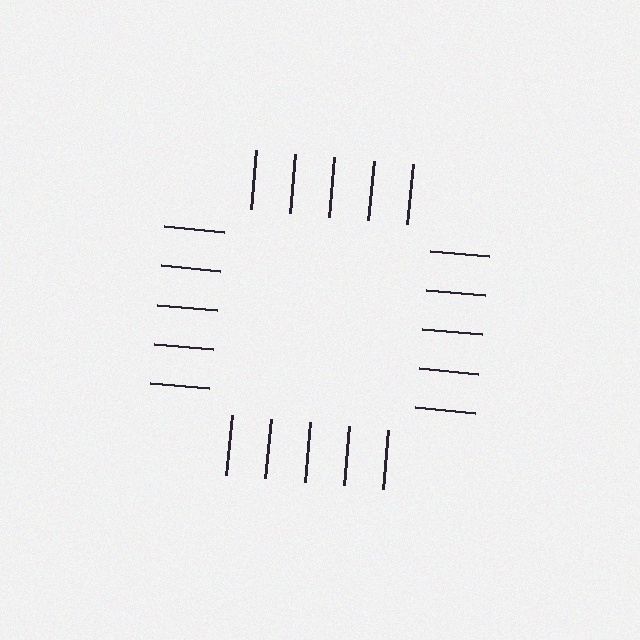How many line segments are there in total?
20 — 5 along each of the 4 edges.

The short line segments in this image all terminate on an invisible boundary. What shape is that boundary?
An illusory square — the line segments terminate on its edges but no continuous stroke is drawn.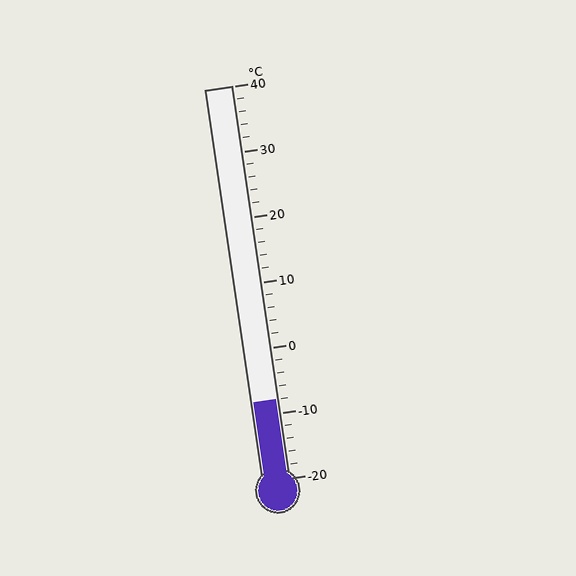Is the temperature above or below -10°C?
The temperature is above -10°C.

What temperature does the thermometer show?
The thermometer shows approximately -8°C.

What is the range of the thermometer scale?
The thermometer scale ranges from -20°C to 40°C.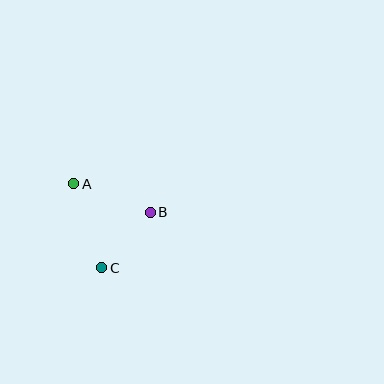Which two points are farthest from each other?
Points A and C are farthest from each other.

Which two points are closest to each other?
Points B and C are closest to each other.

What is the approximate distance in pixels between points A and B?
The distance between A and B is approximately 82 pixels.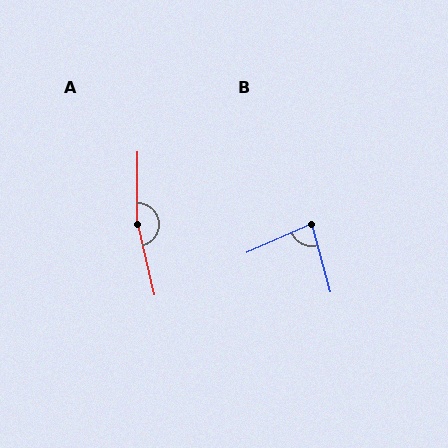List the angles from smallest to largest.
B (81°), A (167°).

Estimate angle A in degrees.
Approximately 167 degrees.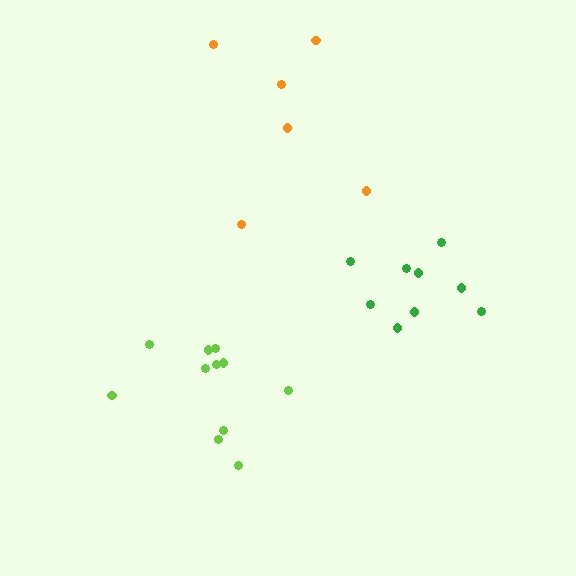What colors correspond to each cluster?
The clusters are colored: lime, orange, green.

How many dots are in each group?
Group 1: 11 dots, Group 2: 6 dots, Group 3: 9 dots (26 total).